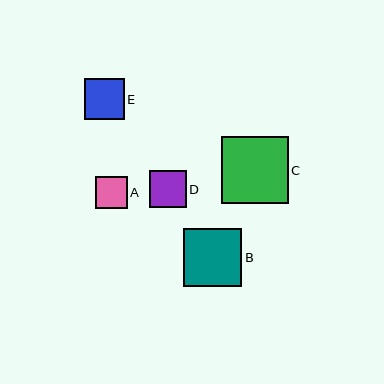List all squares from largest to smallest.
From largest to smallest: C, B, E, D, A.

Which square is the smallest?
Square A is the smallest with a size of approximately 31 pixels.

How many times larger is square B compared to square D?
Square B is approximately 1.6 times the size of square D.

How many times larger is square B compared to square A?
Square B is approximately 1.9 times the size of square A.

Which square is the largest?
Square C is the largest with a size of approximately 67 pixels.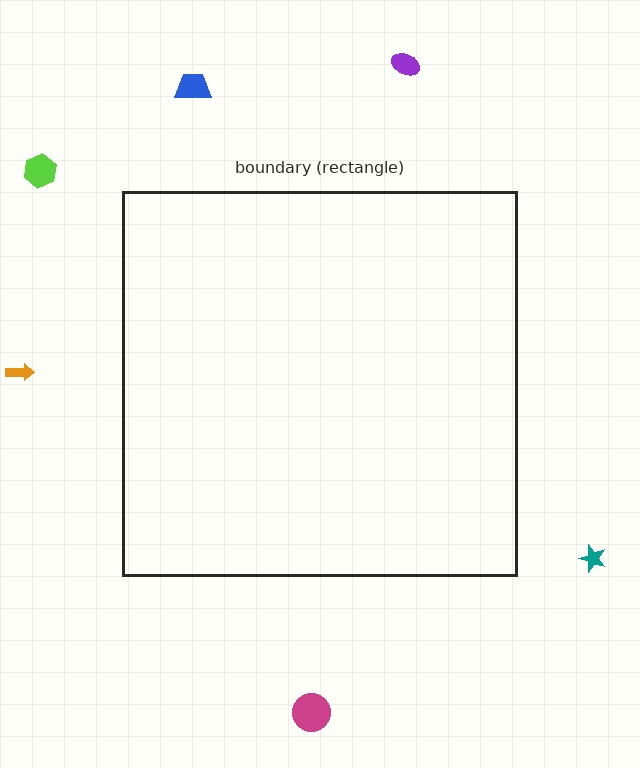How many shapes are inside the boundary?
0 inside, 6 outside.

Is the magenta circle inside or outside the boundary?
Outside.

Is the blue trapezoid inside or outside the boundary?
Outside.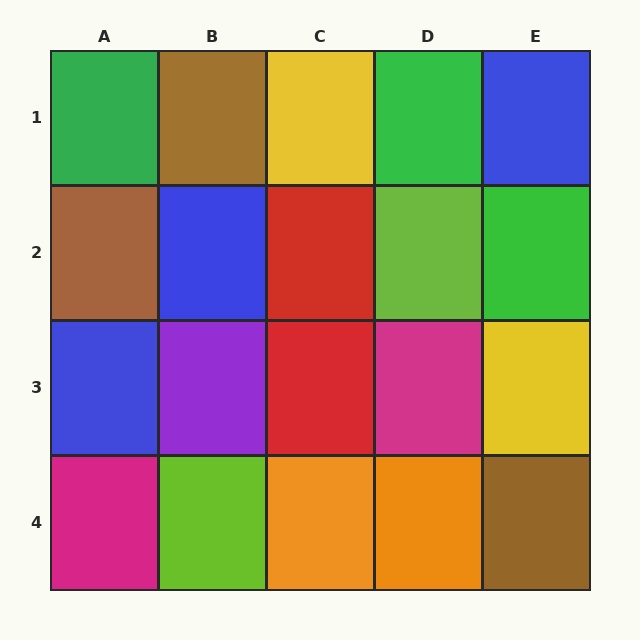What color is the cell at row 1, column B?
Brown.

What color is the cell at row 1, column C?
Yellow.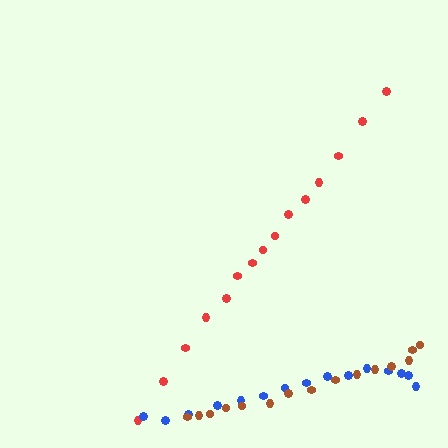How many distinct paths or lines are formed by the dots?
There are 3 distinct paths.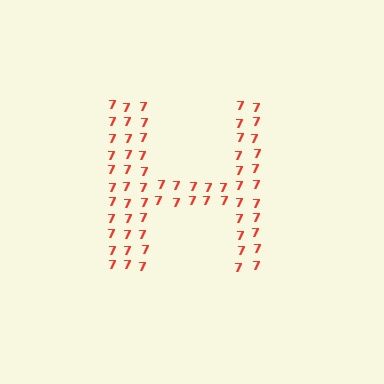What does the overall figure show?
The overall figure shows the letter H.